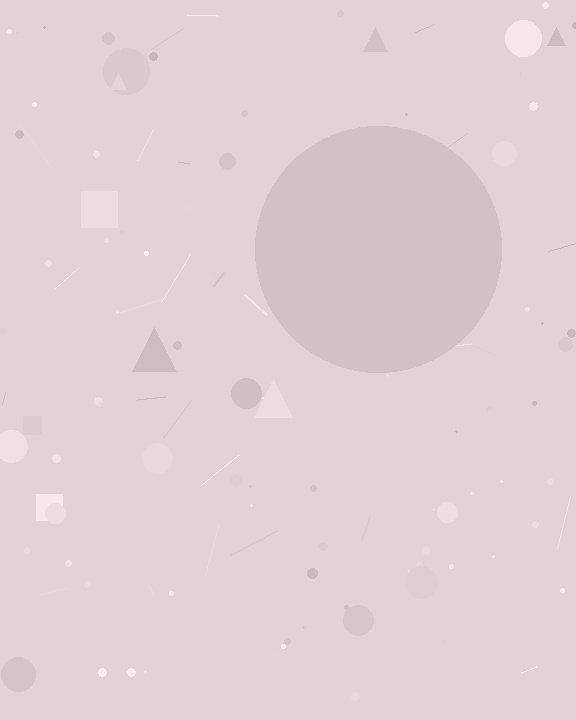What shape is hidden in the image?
A circle is hidden in the image.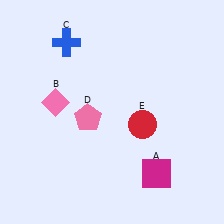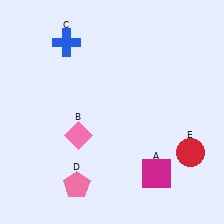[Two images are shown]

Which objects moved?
The objects that moved are: the pink diamond (B), the pink pentagon (D), the red circle (E).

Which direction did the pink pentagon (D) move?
The pink pentagon (D) moved down.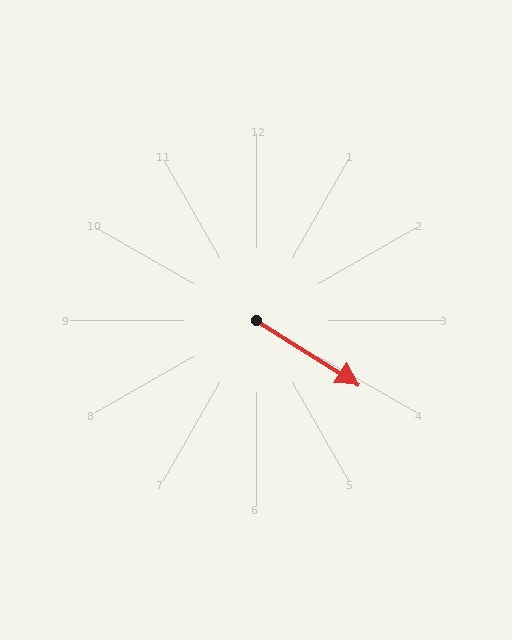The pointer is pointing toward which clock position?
Roughly 4 o'clock.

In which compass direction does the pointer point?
Southeast.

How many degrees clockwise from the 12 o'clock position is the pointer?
Approximately 122 degrees.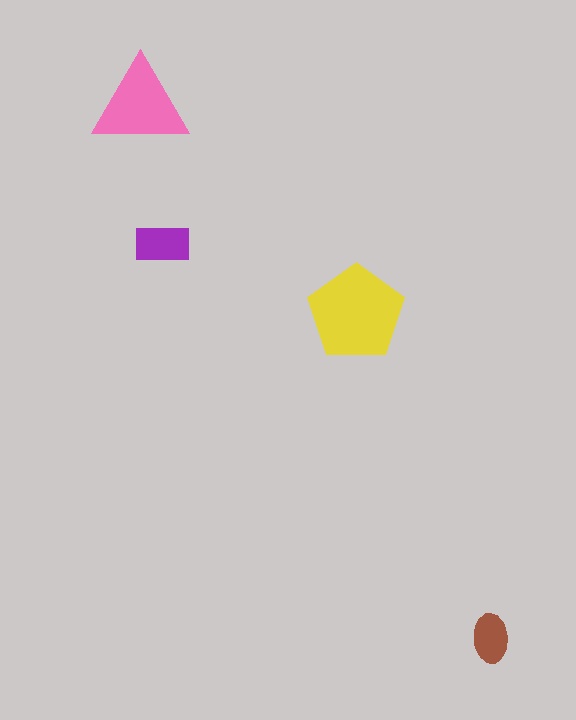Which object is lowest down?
The brown ellipse is bottommost.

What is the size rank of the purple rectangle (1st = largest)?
3rd.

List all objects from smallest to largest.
The brown ellipse, the purple rectangle, the pink triangle, the yellow pentagon.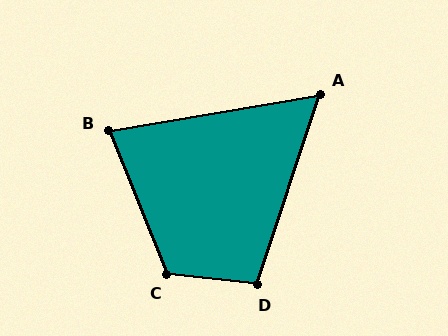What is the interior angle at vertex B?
Approximately 78 degrees (acute).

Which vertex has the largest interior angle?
C, at approximately 118 degrees.